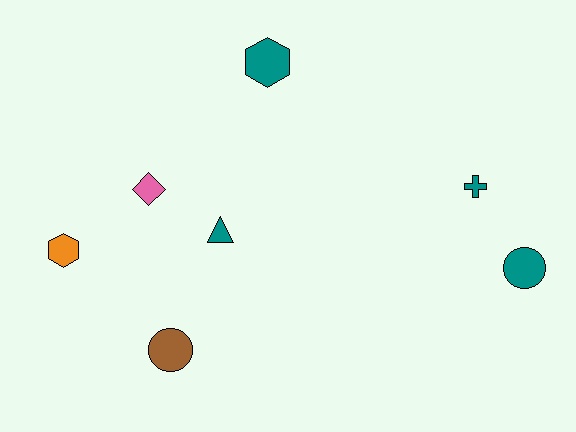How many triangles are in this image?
There is 1 triangle.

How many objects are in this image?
There are 7 objects.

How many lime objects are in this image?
There are no lime objects.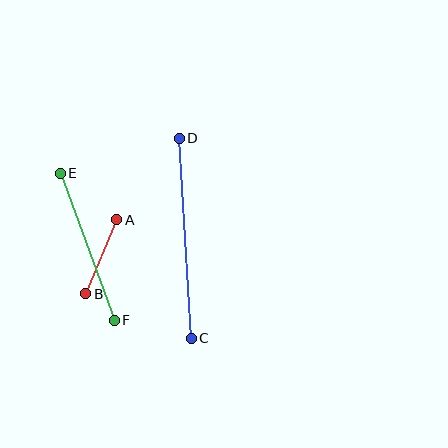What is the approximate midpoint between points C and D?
The midpoint is at approximately (185, 238) pixels.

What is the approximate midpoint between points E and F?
The midpoint is at approximately (87, 247) pixels.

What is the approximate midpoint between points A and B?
The midpoint is at approximately (101, 257) pixels.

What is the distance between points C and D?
The distance is approximately 200 pixels.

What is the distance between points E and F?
The distance is approximately 157 pixels.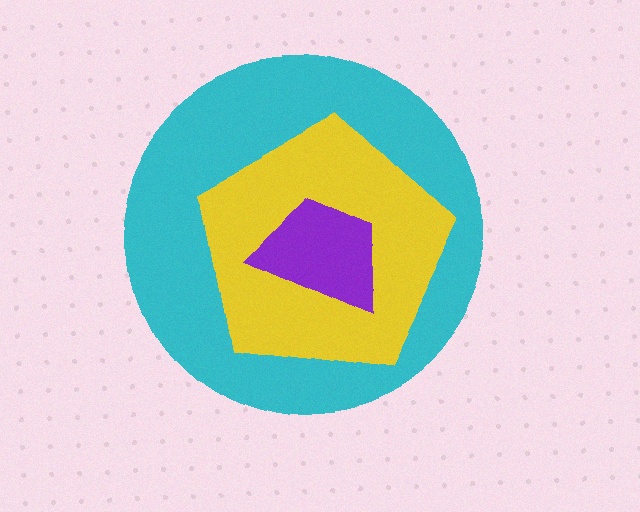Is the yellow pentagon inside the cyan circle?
Yes.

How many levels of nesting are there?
3.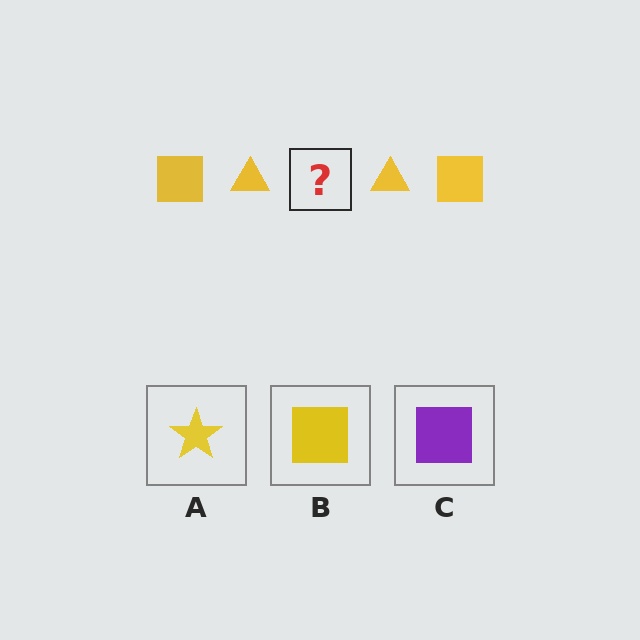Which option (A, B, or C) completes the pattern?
B.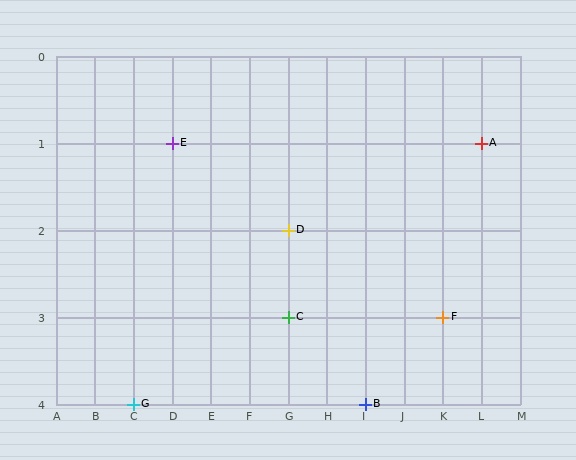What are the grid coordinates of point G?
Point G is at grid coordinates (C, 4).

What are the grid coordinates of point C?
Point C is at grid coordinates (G, 3).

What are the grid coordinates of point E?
Point E is at grid coordinates (D, 1).